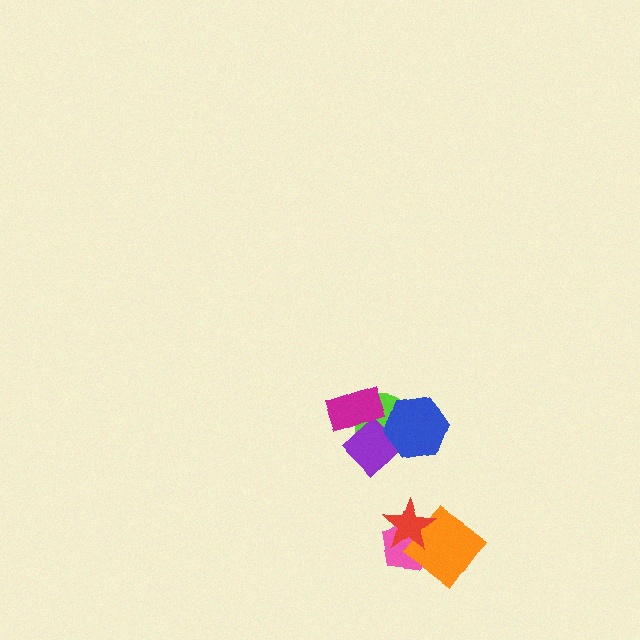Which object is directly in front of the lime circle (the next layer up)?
The purple diamond is directly in front of the lime circle.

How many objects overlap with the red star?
2 objects overlap with the red star.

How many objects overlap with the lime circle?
3 objects overlap with the lime circle.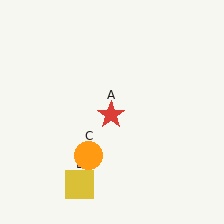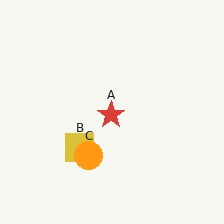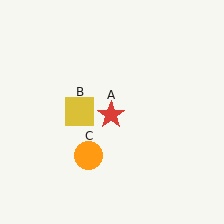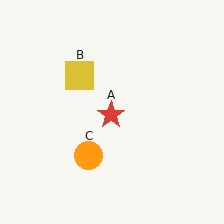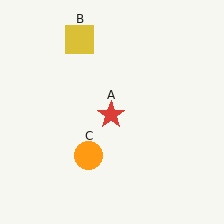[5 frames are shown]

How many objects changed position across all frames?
1 object changed position: yellow square (object B).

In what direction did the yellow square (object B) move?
The yellow square (object B) moved up.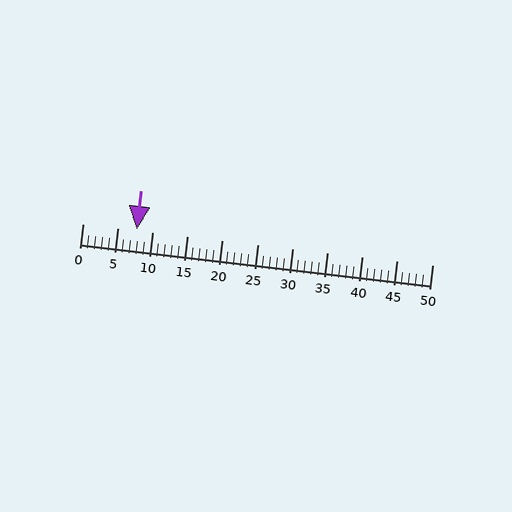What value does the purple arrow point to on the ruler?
The purple arrow points to approximately 8.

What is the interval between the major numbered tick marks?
The major tick marks are spaced 5 units apart.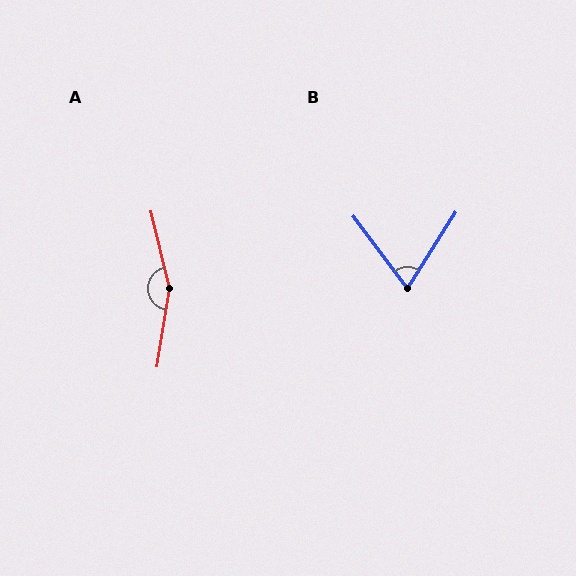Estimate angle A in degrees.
Approximately 158 degrees.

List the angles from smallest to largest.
B (69°), A (158°).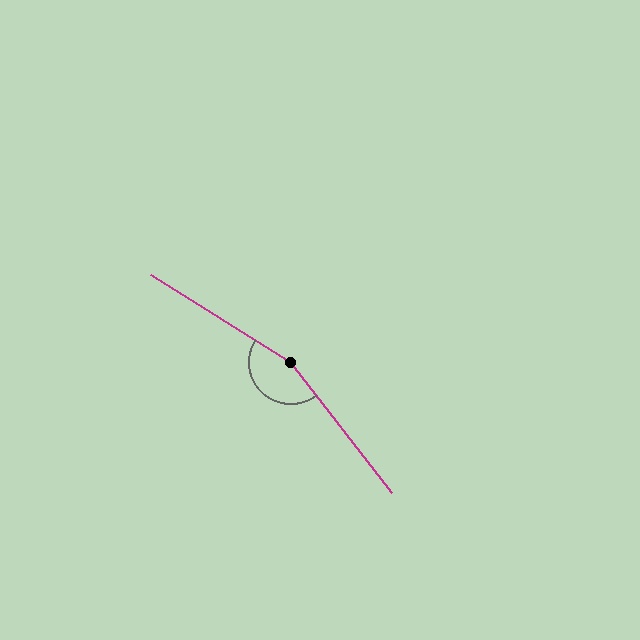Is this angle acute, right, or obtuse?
It is obtuse.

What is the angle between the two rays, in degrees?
Approximately 160 degrees.